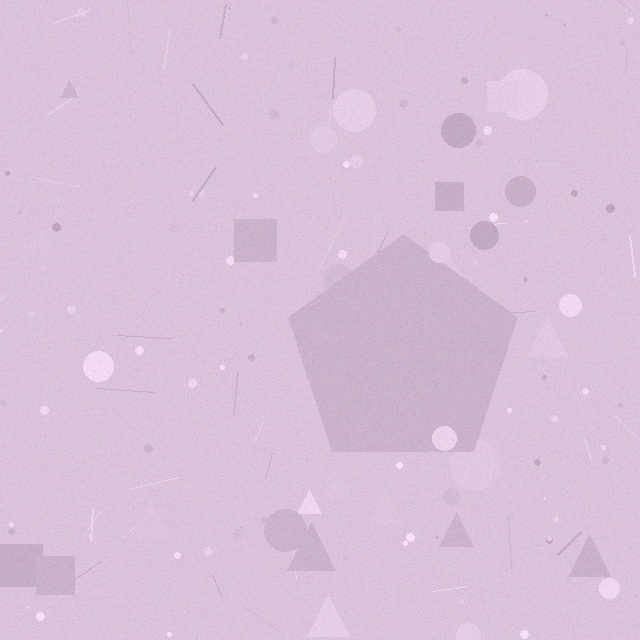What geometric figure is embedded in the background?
A pentagon is embedded in the background.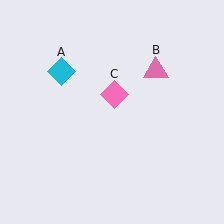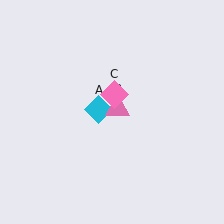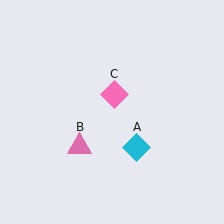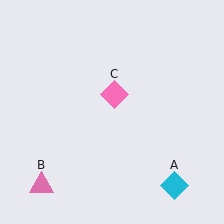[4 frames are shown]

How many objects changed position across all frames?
2 objects changed position: cyan diamond (object A), pink triangle (object B).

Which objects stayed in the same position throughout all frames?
Pink diamond (object C) remained stationary.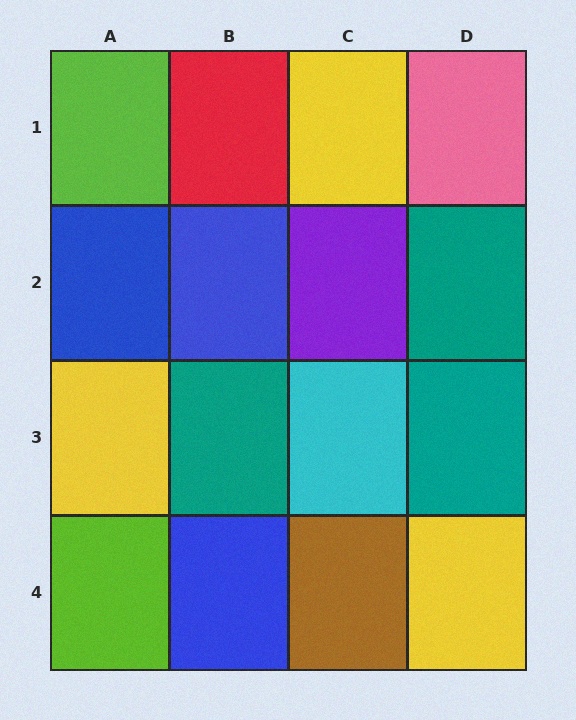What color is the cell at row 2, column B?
Blue.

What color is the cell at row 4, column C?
Brown.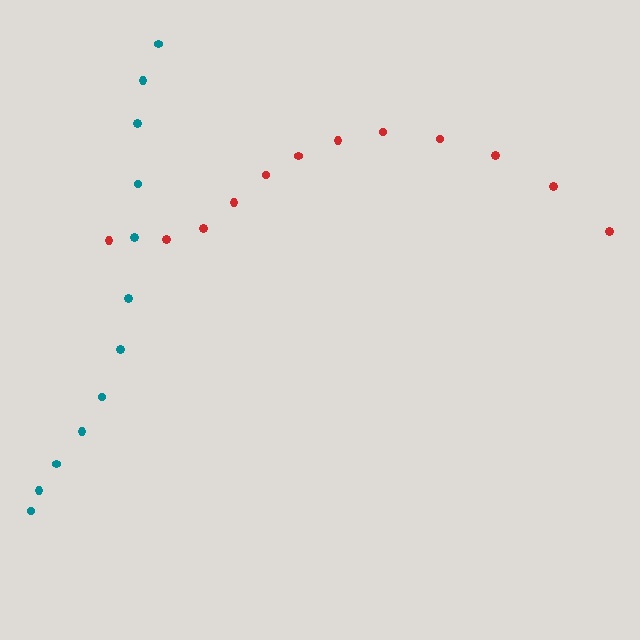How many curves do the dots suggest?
There are 2 distinct paths.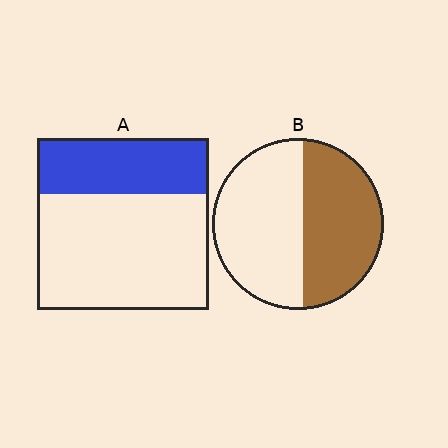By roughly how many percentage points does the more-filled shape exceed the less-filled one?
By roughly 15 percentage points (B over A).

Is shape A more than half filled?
No.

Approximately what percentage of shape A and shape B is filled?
A is approximately 35% and B is approximately 45%.